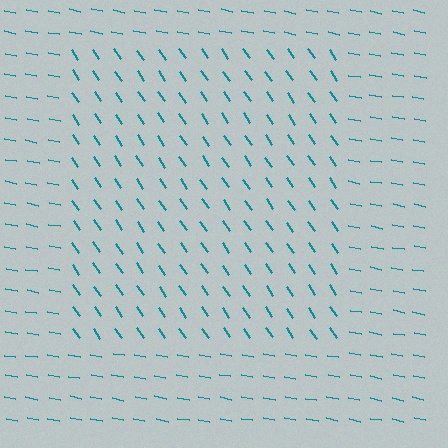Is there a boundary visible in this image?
Yes, there is a texture boundary formed by a change in line orientation.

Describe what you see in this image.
The image is filled with small teal line segments. A rectangle region in the image has lines oriented differently from the surrounding lines, creating a visible texture boundary.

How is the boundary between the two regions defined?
The boundary is defined purely by a change in line orientation (approximately 45 degrees difference). All lines are the same color and thickness.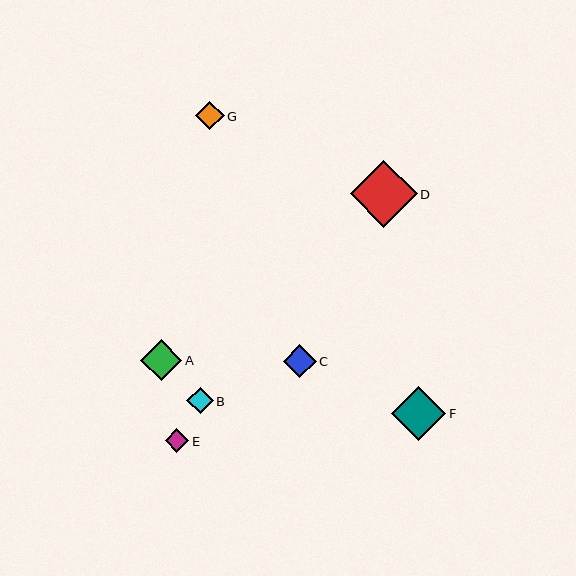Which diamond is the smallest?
Diamond E is the smallest with a size of approximately 23 pixels.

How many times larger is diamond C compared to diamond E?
Diamond C is approximately 1.4 times the size of diamond E.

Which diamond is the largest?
Diamond D is the largest with a size of approximately 67 pixels.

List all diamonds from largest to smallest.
From largest to smallest: D, F, A, C, G, B, E.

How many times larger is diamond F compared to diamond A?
Diamond F is approximately 1.3 times the size of diamond A.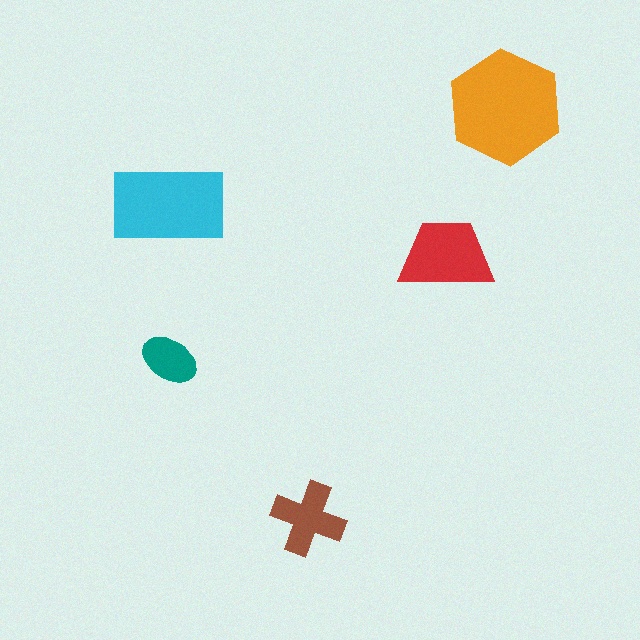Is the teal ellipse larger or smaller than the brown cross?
Smaller.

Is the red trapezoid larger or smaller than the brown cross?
Larger.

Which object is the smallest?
The teal ellipse.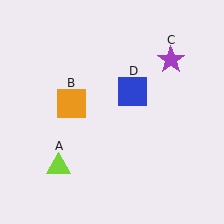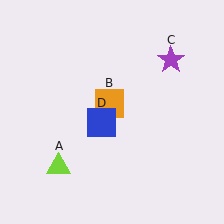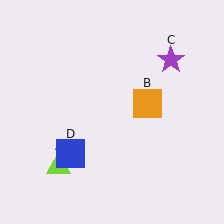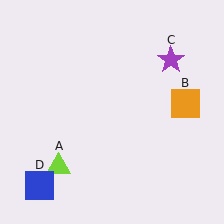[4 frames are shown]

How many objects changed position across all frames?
2 objects changed position: orange square (object B), blue square (object D).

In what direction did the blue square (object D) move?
The blue square (object D) moved down and to the left.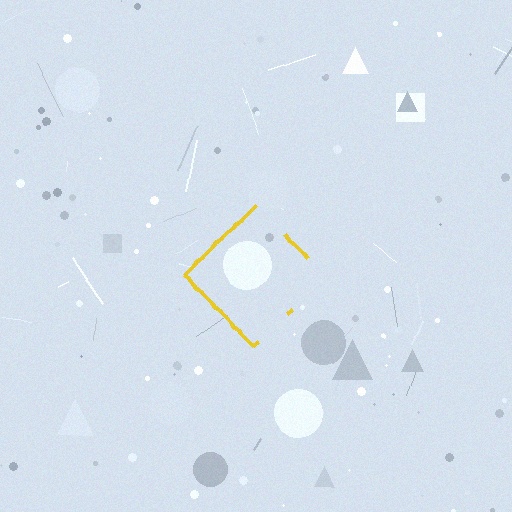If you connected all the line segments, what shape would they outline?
They would outline a diamond.